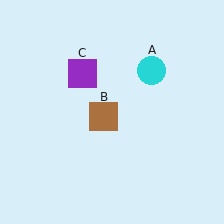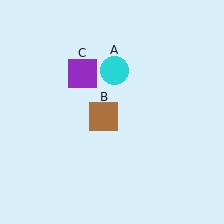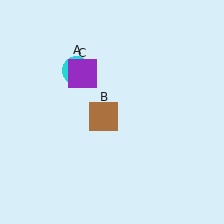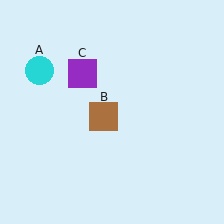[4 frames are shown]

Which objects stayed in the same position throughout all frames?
Brown square (object B) and purple square (object C) remained stationary.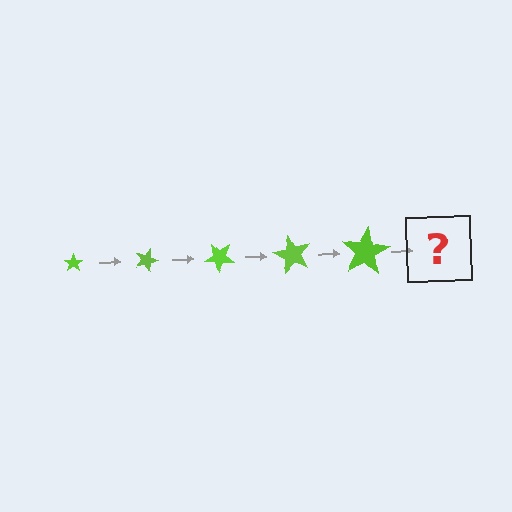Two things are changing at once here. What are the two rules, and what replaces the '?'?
The two rules are that the star grows larger each step and it rotates 20 degrees each step. The '?' should be a star, larger than the previous one and rotated 100 degrees from the start.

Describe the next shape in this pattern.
It should be a star, larger than the previous one and rotated 100 degrees from the start.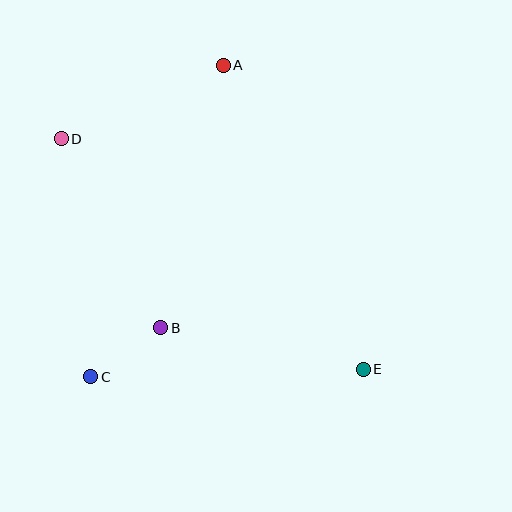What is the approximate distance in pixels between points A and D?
The distance between A and D is approximately 178 pixels.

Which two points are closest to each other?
Points B and C are closest to each other.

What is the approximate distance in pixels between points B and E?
The distance between B and E is approximately 207 pixels.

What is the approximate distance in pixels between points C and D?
The distance between C and D is approximately 240 pixels.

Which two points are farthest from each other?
Points D and E are farthest from each other.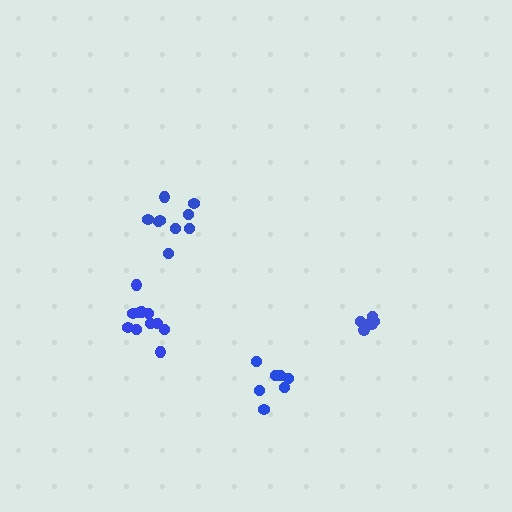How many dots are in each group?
Group 1: 9 dots, Group 2: 6 dots, Group 3: 11 dots, Group 4: 7 dots (33 total).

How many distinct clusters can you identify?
There are 4 distinct clusters.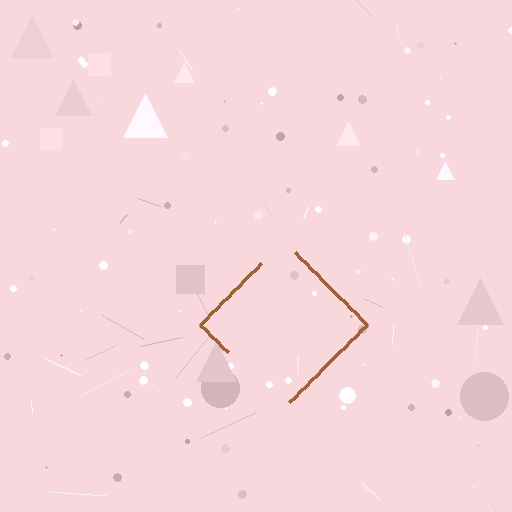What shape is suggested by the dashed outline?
The dashed outline suggests a diamond.